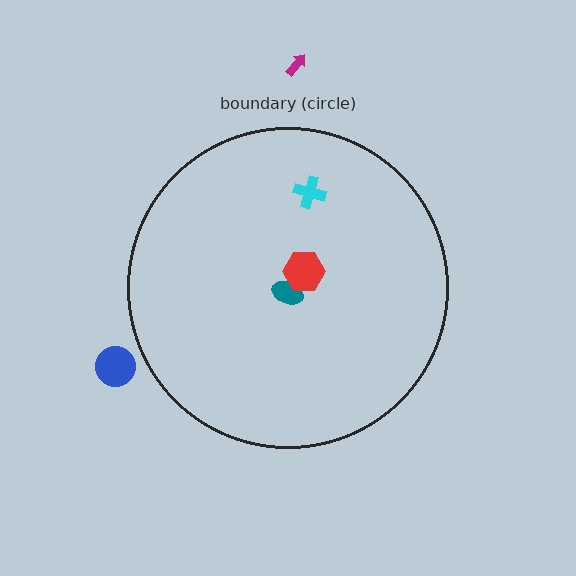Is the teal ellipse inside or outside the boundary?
Inside.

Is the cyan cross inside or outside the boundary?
Inside.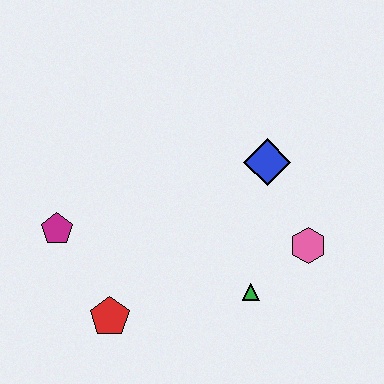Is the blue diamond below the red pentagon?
No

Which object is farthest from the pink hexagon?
The magenta pentagon is farthest from the pink hexagon.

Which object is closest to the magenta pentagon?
The red pentagon is closest to the magenta pentagon.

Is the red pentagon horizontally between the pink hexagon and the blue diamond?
No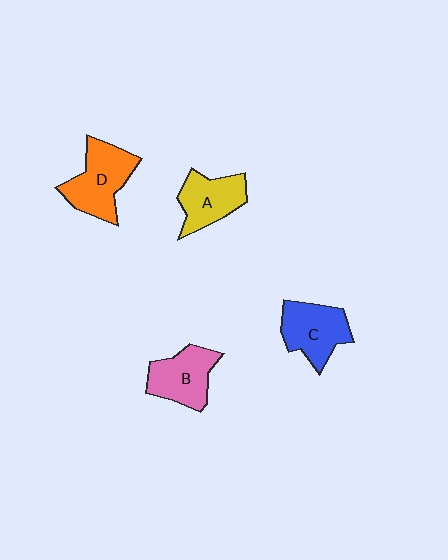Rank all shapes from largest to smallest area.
From largest to smallest: D (orange), C (blue), B (pink), A (yellow).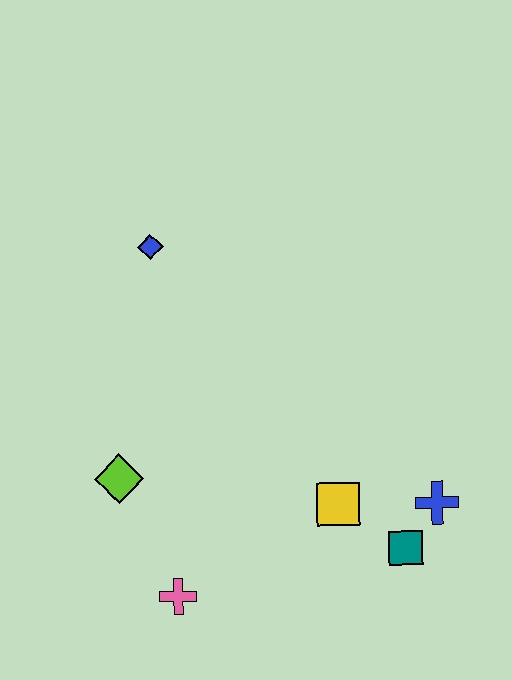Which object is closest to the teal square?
The blue cross is closest to the teal square.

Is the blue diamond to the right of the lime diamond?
Yes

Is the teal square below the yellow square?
Yes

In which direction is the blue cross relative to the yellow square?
The blue cross is to the right of the yellow square.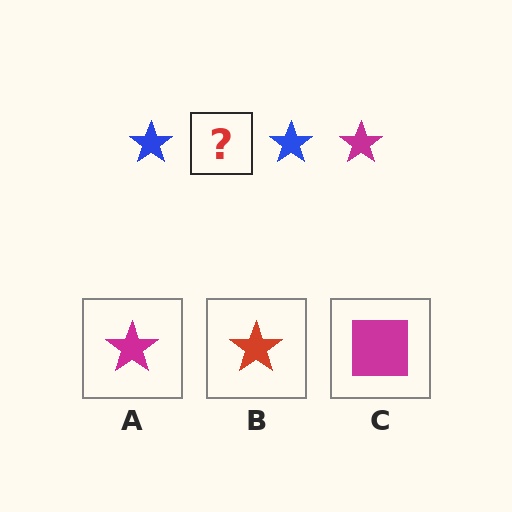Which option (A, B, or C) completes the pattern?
A.